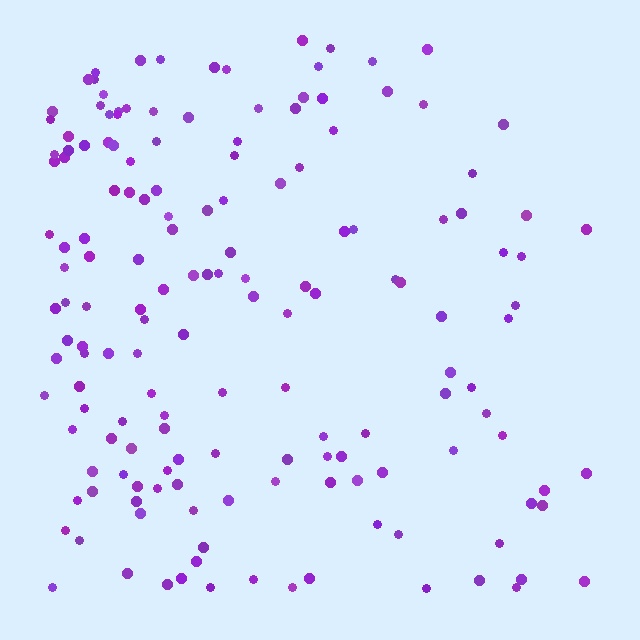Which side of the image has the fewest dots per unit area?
The right.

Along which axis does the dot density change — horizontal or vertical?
Horizontal.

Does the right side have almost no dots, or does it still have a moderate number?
Still a moderate number, just noticeably fewer than the left.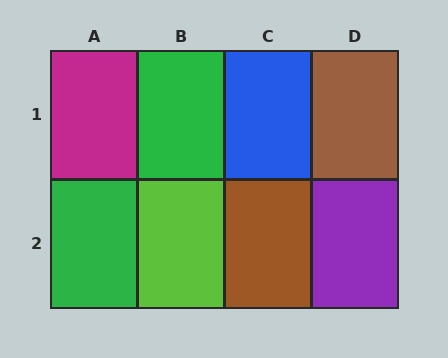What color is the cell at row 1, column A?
Magenta.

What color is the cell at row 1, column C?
Blue.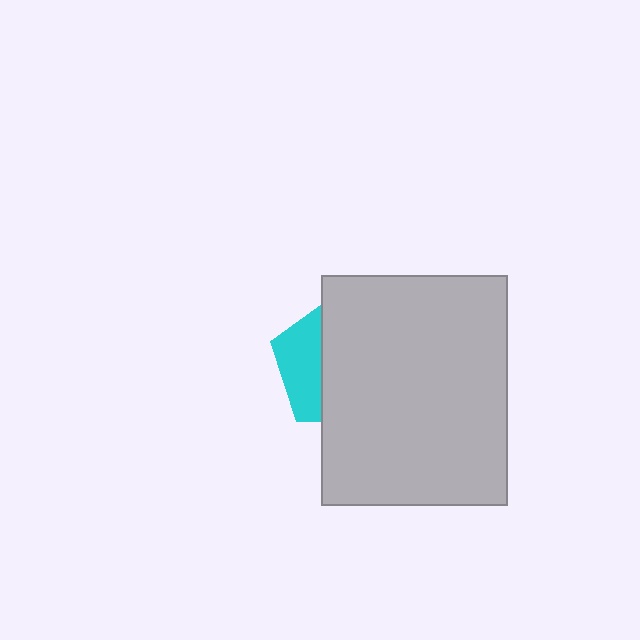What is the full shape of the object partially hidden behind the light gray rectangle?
The partially hidden object is a cyan pentagon.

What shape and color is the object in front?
The object in front is a light gray rectangle.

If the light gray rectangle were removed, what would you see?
You would see the complete cyan pentagon.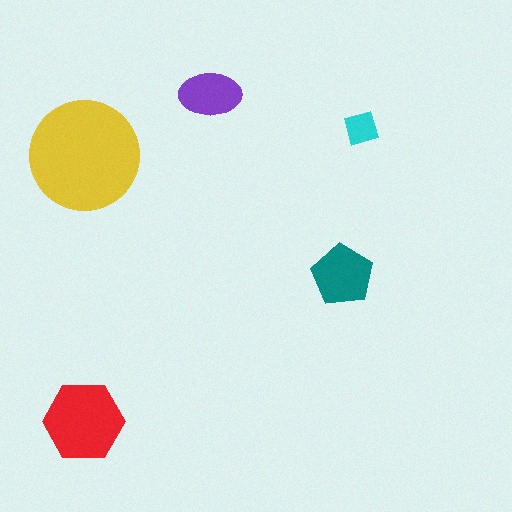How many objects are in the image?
There are 5 objects in the image.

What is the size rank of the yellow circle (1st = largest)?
1st.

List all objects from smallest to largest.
The cyan square, the purple ellipse, the teal pentagon, the red hexagon, the yellow circle.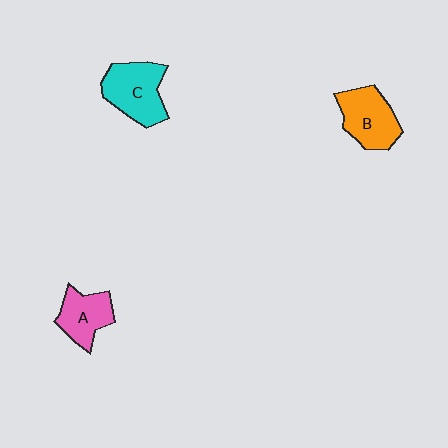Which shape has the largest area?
Shape C (cyan).